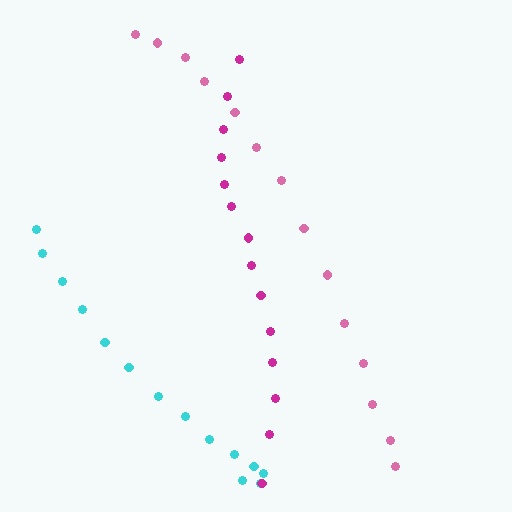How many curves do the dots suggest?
There are 3 distinct paths.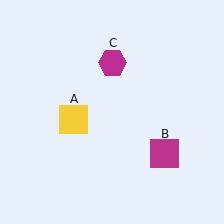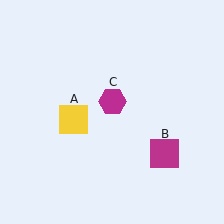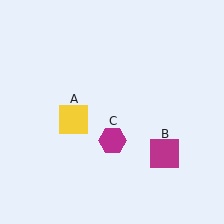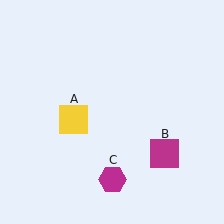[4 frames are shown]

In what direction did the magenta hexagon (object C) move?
The magenta hexagon (object C) moved down.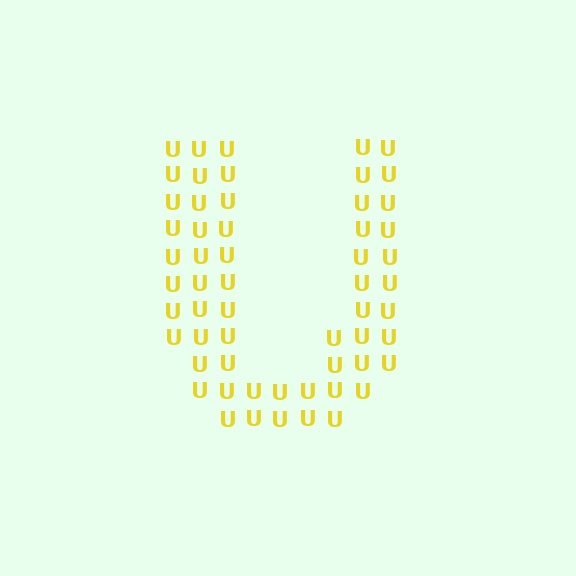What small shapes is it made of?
It is made of small letter U's.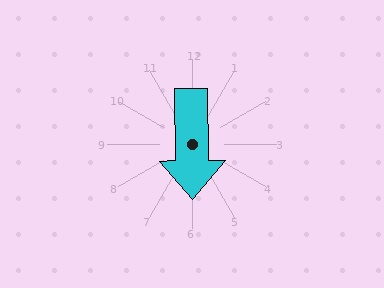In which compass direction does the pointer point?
South.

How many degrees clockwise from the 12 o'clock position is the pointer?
Approximately 179 degrees.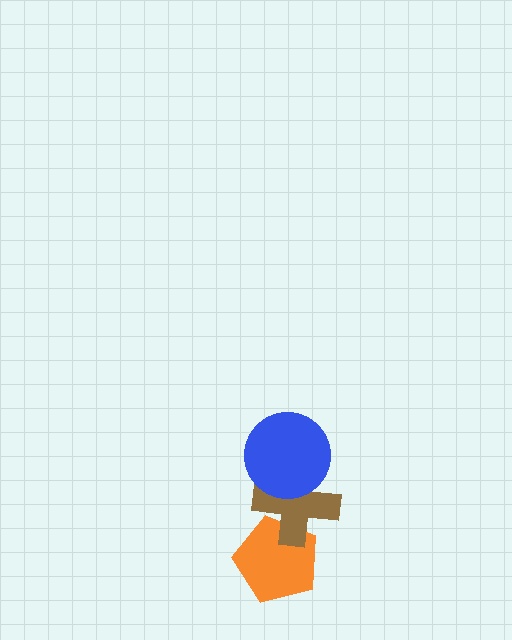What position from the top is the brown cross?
The brown cross is 2nd from the top.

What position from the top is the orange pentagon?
The orange pentagon is 3rd from the top.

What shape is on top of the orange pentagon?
The brown cross is on top of the orange pentagon.